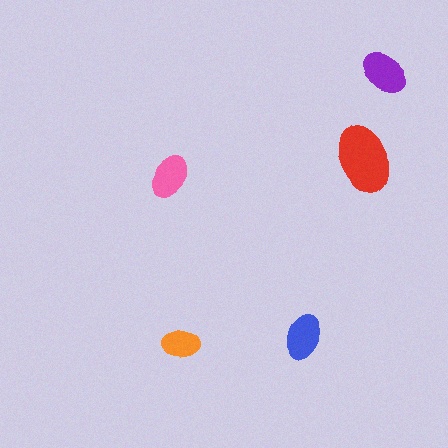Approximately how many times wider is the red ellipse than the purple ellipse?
About 1.5 times wider.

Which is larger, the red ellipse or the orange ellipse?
The red one.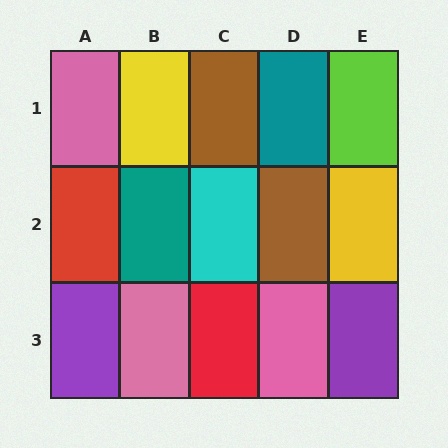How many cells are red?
2 cells are red.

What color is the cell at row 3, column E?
Purple.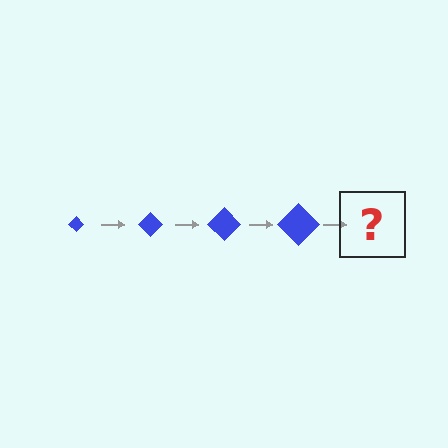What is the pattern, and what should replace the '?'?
The pattern is that the diamond gets progressively larger each step. The '?' should be a blue diamond, larger than the previous one.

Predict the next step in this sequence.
The next step is a blue diamond, larger than the previous one.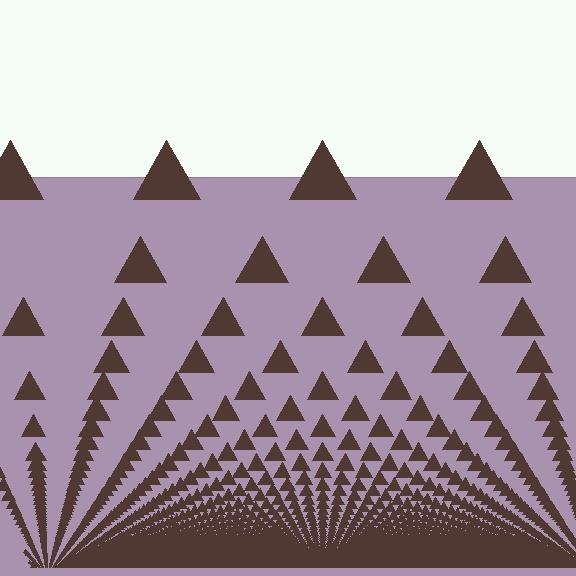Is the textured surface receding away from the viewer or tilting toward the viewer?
The surface appears to tilt toward the viewer. Texture elements get larger and sparser toward the top.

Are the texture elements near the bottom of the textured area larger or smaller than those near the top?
Smaller. The gradient is inverted — elements near the bottom are smaller and denser.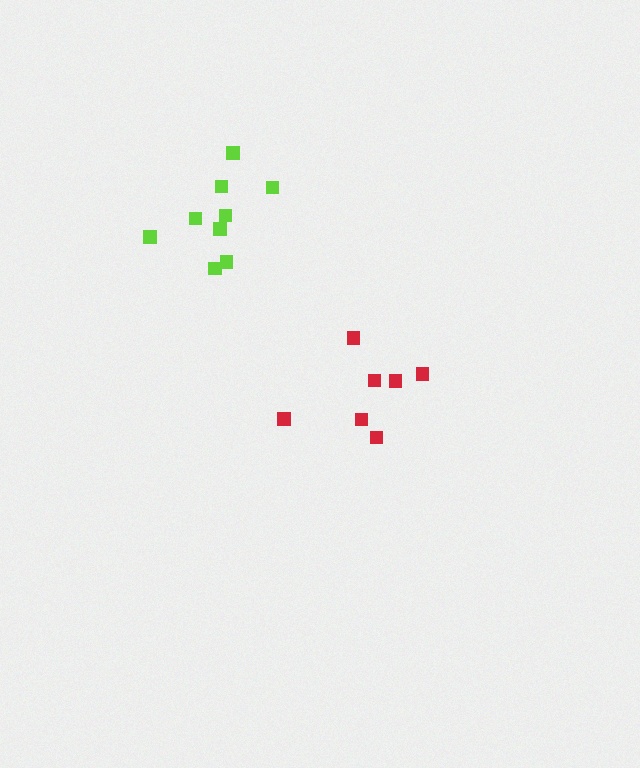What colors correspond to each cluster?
The clusters are colored: red, lime.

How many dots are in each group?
Group 1: 7 dots, Group 2: 9 dots (16 total).